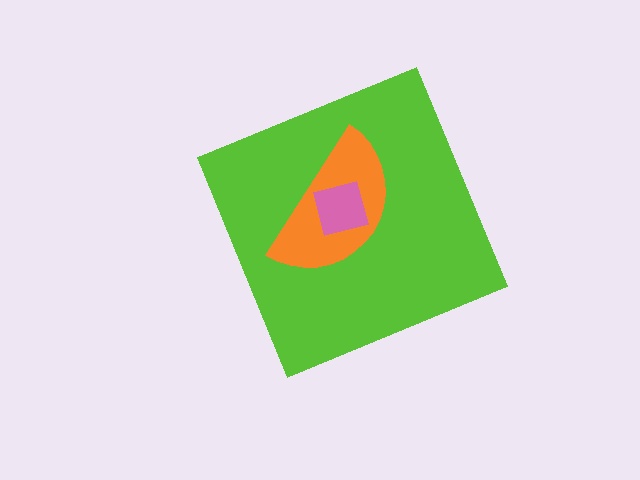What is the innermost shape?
The pink square.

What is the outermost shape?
The lime diamond.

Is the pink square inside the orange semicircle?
Yes.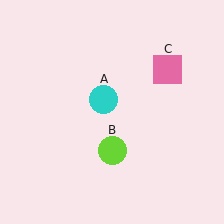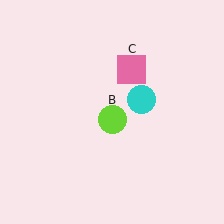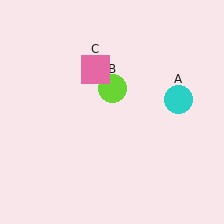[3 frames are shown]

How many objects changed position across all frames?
3 objects changed position: cyan circle (object A), lime circle (object B), pink square (object C).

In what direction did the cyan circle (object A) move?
The cyan circle (object A) moved right.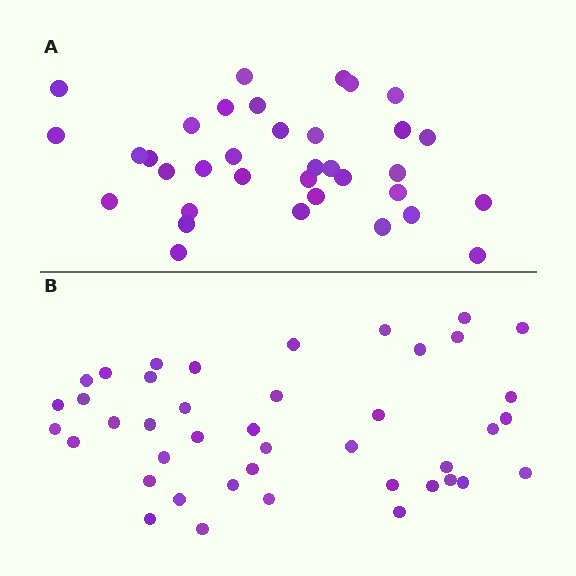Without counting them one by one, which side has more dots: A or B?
Region B (the bottom region) has more dots.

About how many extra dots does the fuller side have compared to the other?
Region B has roughly 8 or so more dots than region A.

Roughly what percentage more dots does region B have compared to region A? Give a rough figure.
About 20% more.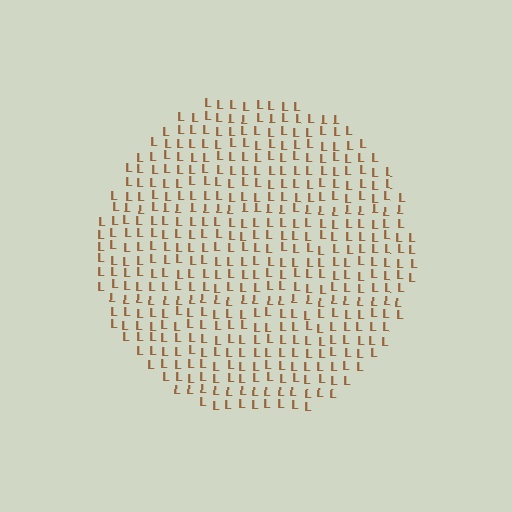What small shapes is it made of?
It is made of small letter L's.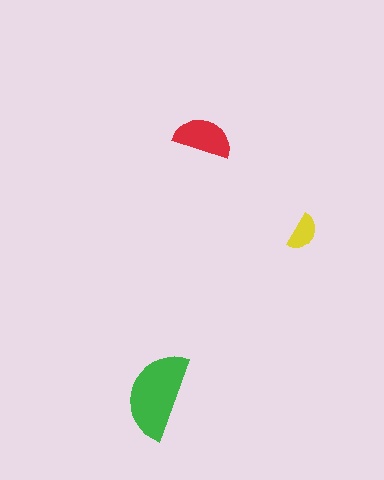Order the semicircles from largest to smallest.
the green one, the red one, the yellow one.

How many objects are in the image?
There are 3 objects in the image.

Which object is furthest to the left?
The green semicircle is leftmost.